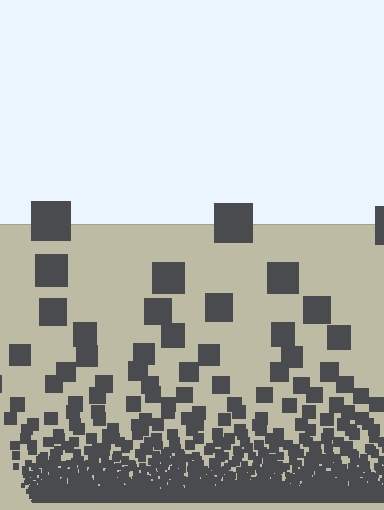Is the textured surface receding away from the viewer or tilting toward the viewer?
The surface appears to tilt toward the viewer. Texture elements get larger and sparser toward the top.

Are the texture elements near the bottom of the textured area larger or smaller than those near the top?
Smaller. The gradient is inverted — elements near the bottom are smaller and denser.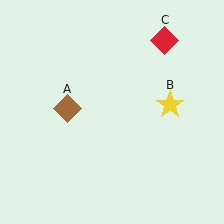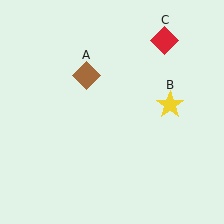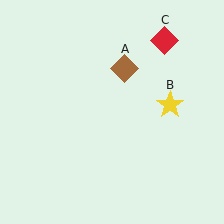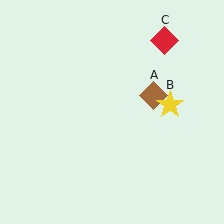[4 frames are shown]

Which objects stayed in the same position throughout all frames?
Yellow star (object B) and red diamond (object C) remained stationary.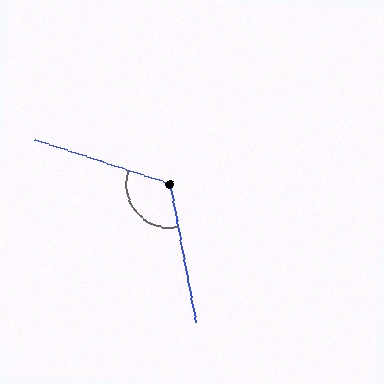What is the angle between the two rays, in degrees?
Approximately 119 degrees.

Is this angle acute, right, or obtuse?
It is obtuse.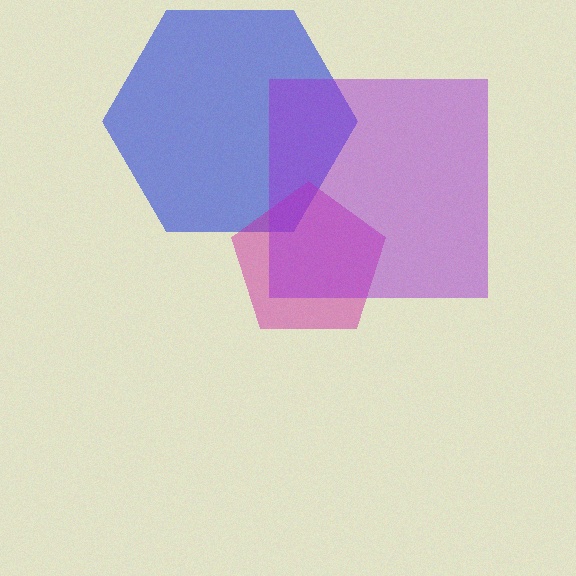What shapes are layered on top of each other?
The layered shapes are: a blue hexagon, a magenta pentagon, a purple square.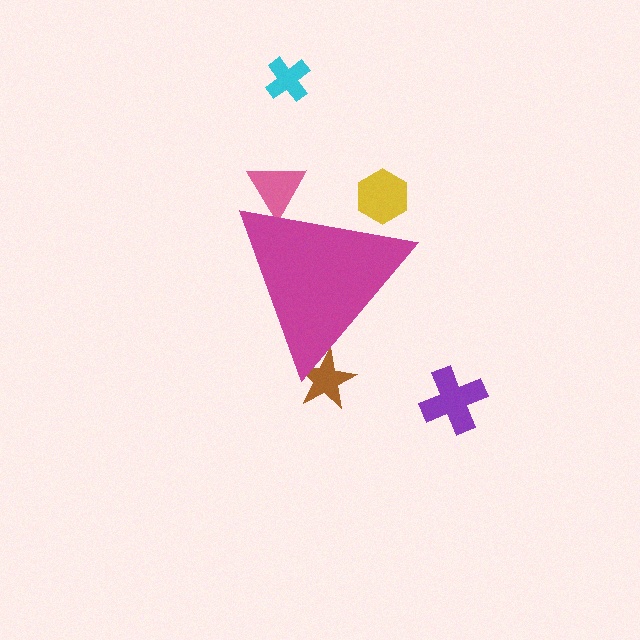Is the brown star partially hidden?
Yes, the brown star is partially hidden behind the magenta triangle.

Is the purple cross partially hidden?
No, the purple cross is fully visible.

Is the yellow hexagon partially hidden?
Yes, the yellow hexagon is partially hidden behind the magenta triangle.